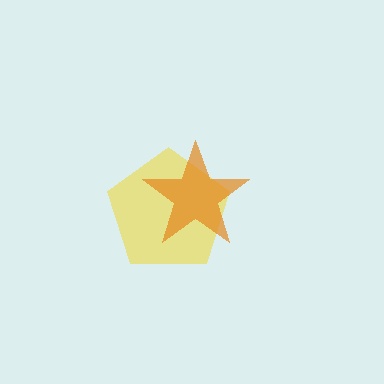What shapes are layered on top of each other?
The layered shapes are: a yellow pentagon, an orange star.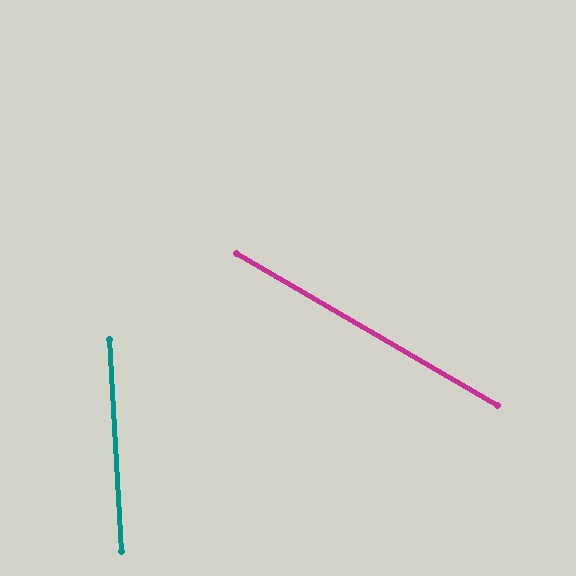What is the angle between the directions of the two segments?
Approximately 56 degrees.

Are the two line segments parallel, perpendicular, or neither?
Neither parallel nor perpendicular — they differ by about 56°.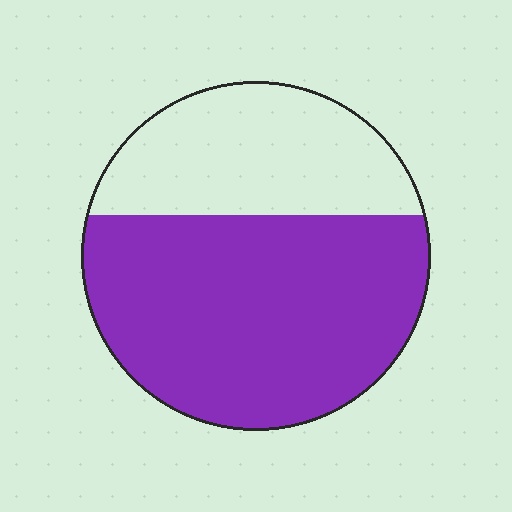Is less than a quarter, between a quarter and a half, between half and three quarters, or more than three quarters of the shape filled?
Between half and three quarters.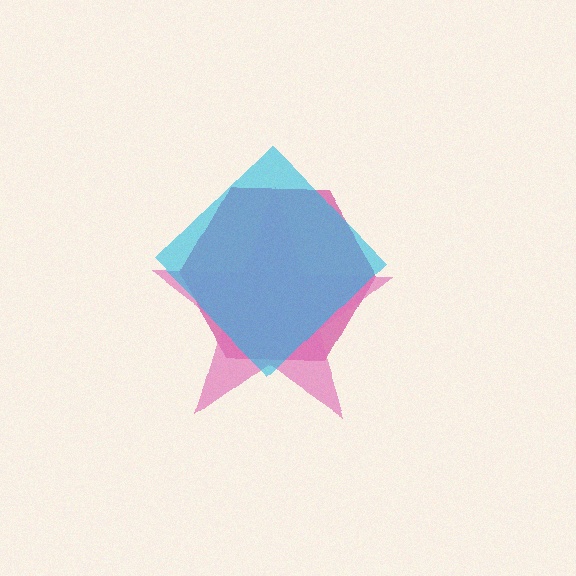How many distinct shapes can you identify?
There are 3 distinct shapes: a magenta hexagon, a pink star, a cyan diamond.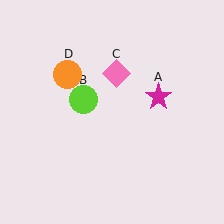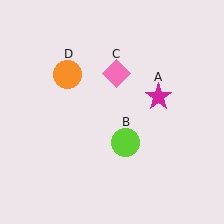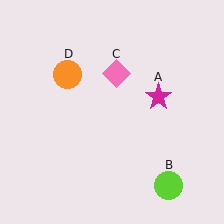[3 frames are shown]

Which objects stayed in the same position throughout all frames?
Magenta star (object A) and pink diamond (object C) and orange circle (object D) remained stationary.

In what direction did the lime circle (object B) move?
The lime circle (object B) moved down and to the right.